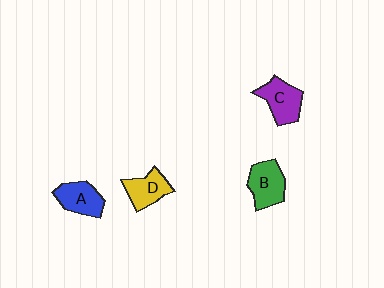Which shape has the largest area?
Shape B (green).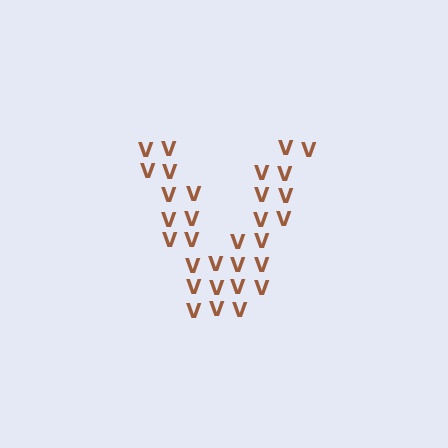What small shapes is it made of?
It is made of small letter V's.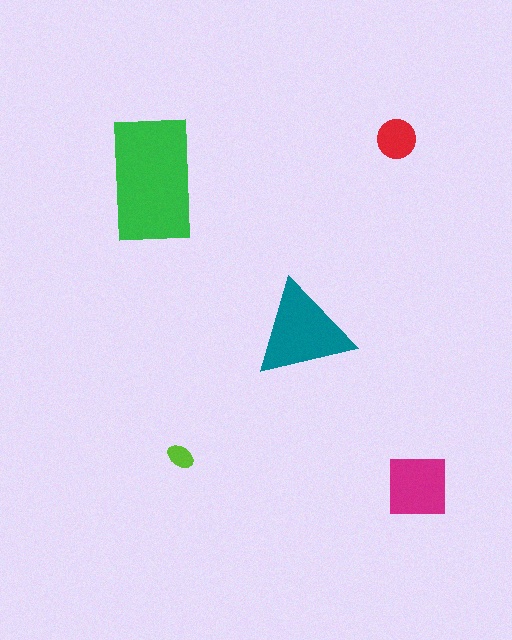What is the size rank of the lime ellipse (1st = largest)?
5th.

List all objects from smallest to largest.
The lime ellipse, the red circle, the magenta square, the teal triangle, the green rectangle.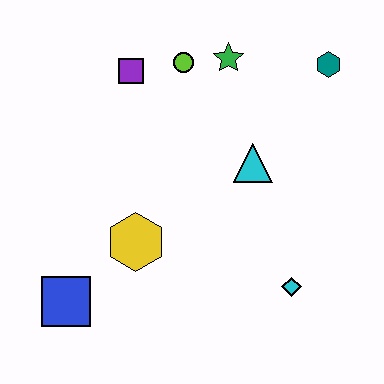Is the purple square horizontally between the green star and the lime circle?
No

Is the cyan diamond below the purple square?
Yes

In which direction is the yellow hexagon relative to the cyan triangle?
The yellow hexagon is to the left of the cyan triangle.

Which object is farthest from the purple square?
The cyan diamond is farthest from the purple square.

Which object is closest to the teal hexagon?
The green star is closest to the teal hexagon.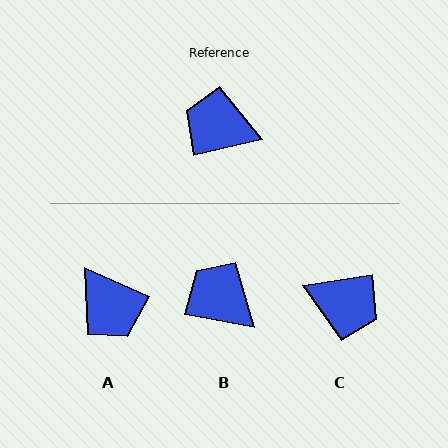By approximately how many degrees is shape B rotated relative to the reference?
Approximately 23 degrees clockwise.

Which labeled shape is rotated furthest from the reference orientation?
C, about 176 degrees away.